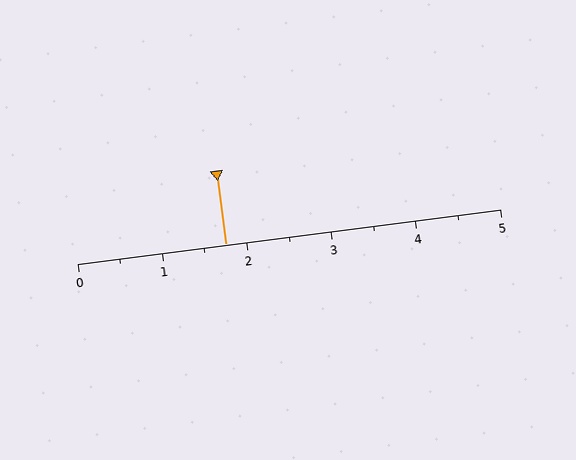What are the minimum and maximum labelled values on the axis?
The axis runs from 0 to 5.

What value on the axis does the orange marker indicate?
The marker indicates approximately 1.8.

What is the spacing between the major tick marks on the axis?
The major ticks are spaced 1 apart.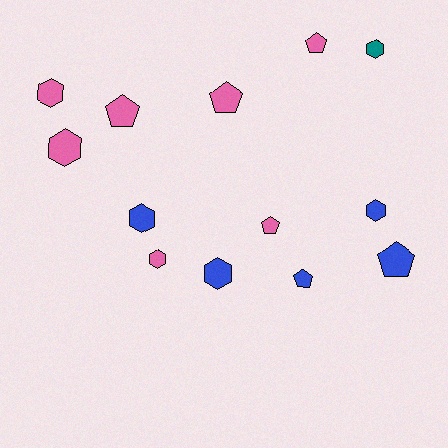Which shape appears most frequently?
Hexagon, with 7 objects.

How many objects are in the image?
There are 13 objects.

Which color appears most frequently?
Pink, with 7 objects.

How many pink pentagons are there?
There are 4 pink pentagons.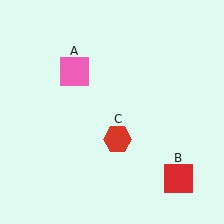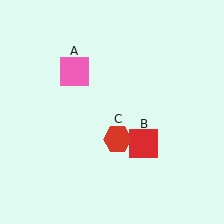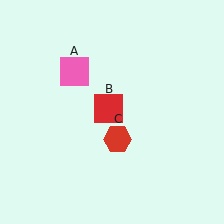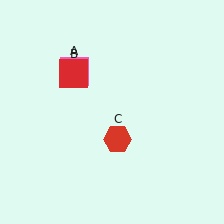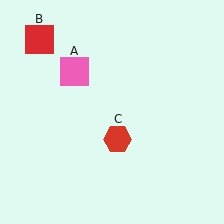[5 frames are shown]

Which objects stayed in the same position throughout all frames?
Pink square (object A) and red hexagon (object C) remained stationary.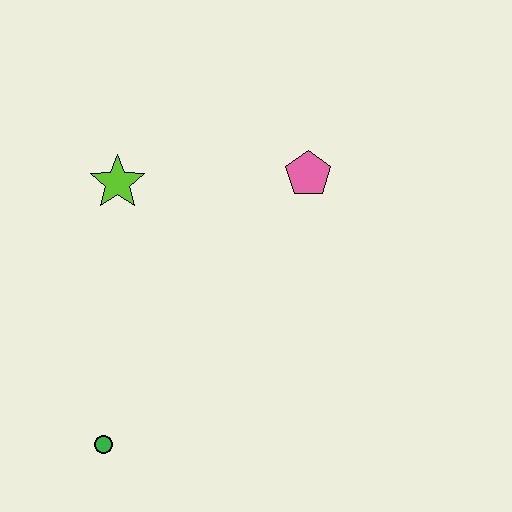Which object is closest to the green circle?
The lime star is closest to the green circle.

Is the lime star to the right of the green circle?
Yes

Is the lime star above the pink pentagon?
No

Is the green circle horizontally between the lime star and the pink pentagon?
No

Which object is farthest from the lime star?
The green circle is farthest from the lime star.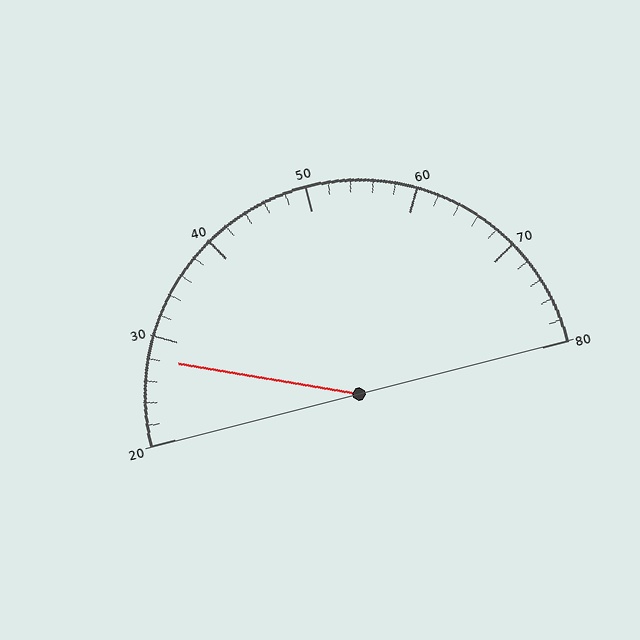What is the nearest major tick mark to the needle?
The nearest major tick mark is 30.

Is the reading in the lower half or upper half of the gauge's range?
The reading is in the lower half of the range (20 to 80).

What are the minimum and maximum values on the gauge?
The gauge ranges from 20 to 80.